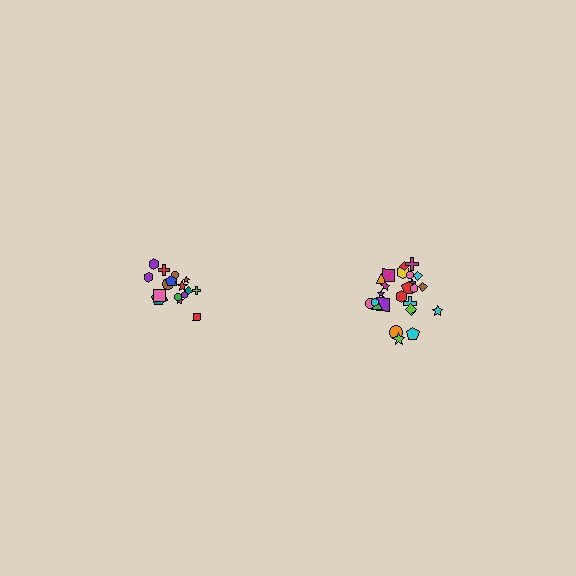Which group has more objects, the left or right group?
The right group.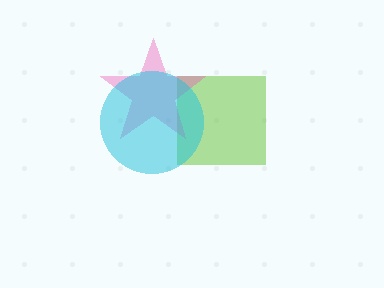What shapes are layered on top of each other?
The layered shapes are: a lime square, a pink star, a cyan circle.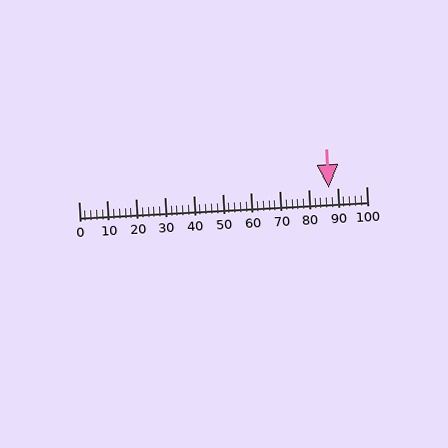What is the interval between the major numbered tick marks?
The major tick marks are spaced 10 units apart.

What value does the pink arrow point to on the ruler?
The pink arrow points to approximately 87.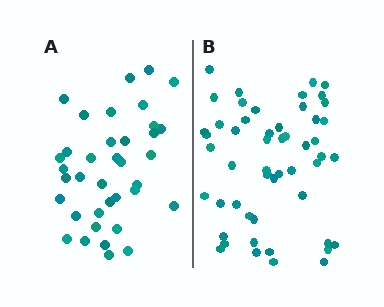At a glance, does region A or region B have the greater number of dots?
Region B (the right region) has more dots.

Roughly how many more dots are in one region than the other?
Region B has approximately 15 more dots than region A.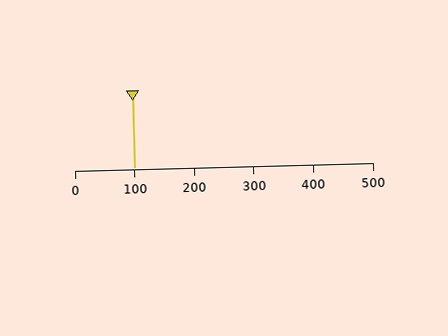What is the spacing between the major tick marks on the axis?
The major ticks are spaced 100 apart.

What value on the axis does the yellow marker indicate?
The marker indicates approximately 100.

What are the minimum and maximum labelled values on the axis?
The axis runs from 0 to 500.